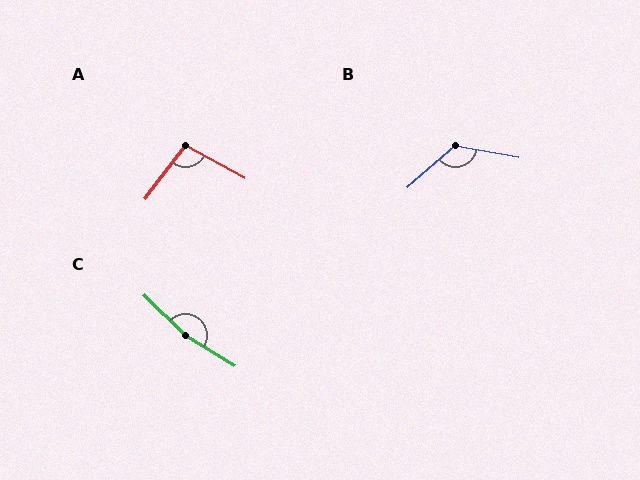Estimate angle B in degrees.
Approximately 129 degrees.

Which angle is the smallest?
A, at approximately 98 degrees.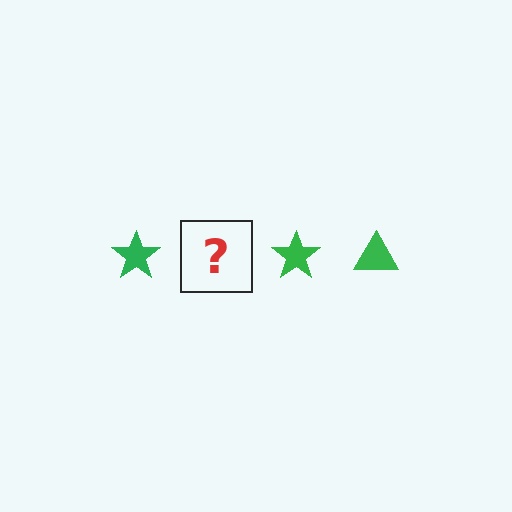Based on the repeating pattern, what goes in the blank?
The blank should be a green triangle.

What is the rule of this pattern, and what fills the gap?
The rule is that the pattern cycles through star, triangle shapes in green. The gap should be filled with a green triangle.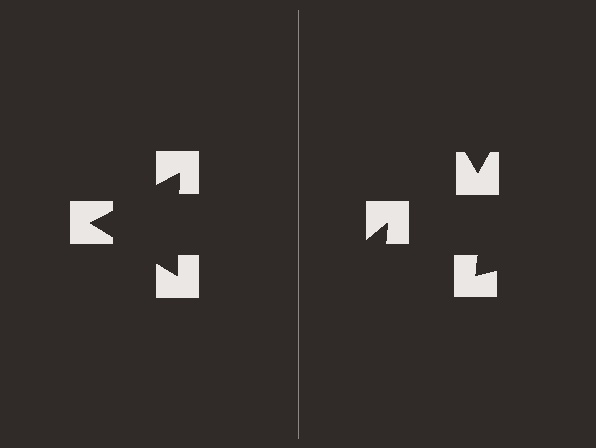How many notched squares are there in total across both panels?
6 — 3 on each side.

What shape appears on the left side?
An illusory triangle.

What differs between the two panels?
The notched squares are positioned identically on both sides; only the wedge orientations differ. On the left they align to a triangle; on the right they are misaligned.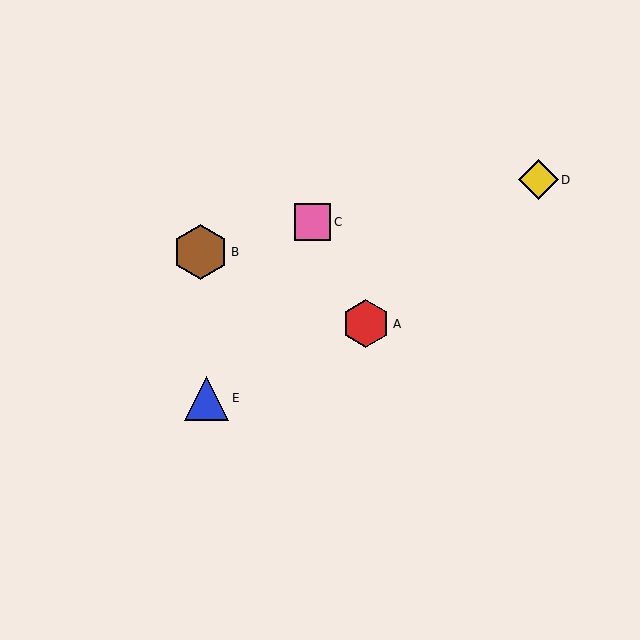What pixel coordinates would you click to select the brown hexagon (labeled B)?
Click at (200, 252) to select the brown hexagon B.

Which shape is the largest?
The brown hexagon (labeled B) is the largest.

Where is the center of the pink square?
The center of the pink square is at (312, 222).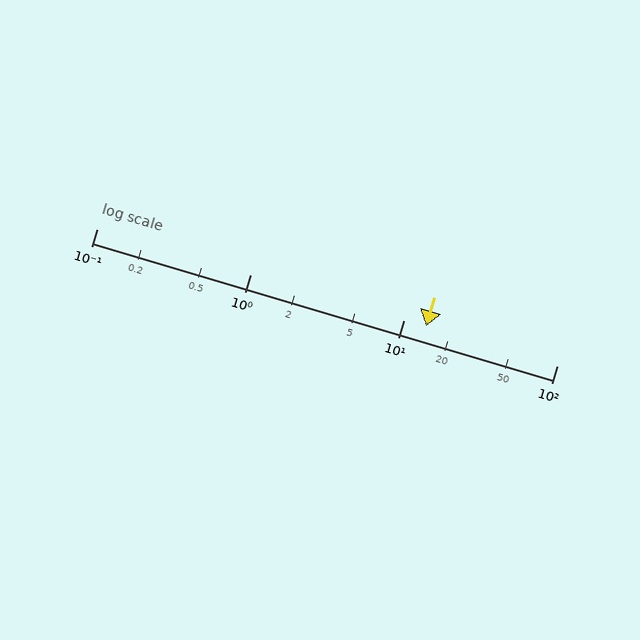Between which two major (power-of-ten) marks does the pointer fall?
The pointer is between 10 and 100.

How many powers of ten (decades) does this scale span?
The scale spans 3 decades, from 0.1 to 100.